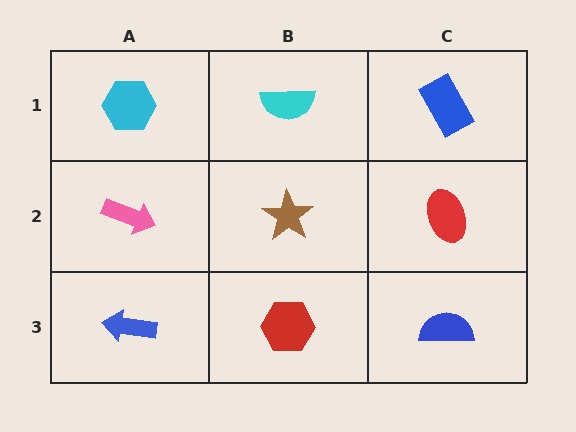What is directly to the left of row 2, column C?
A brown star.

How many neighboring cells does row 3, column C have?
2.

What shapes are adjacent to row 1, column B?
A brown star (row 2, column B), a cyan hexagon (row 1, column A), a blue rectangle (row 1, column C).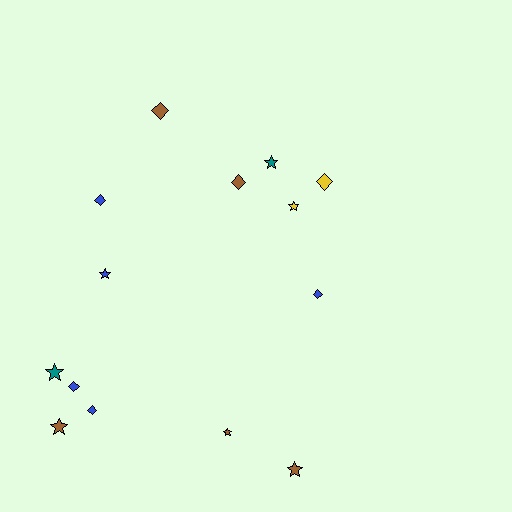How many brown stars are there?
There are 3 brown stars.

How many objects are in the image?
There are 14 objects.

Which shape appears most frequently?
Diamond, with 7 objects.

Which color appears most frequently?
Blue, with 5 objects.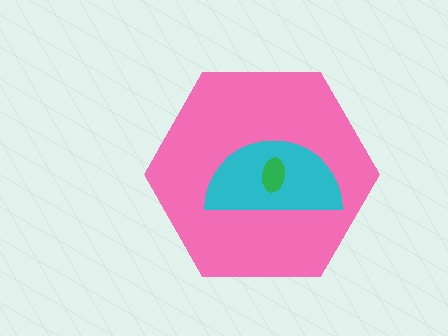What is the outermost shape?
The pink hexagon.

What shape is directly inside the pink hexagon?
The cyan semicircle.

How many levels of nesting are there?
3.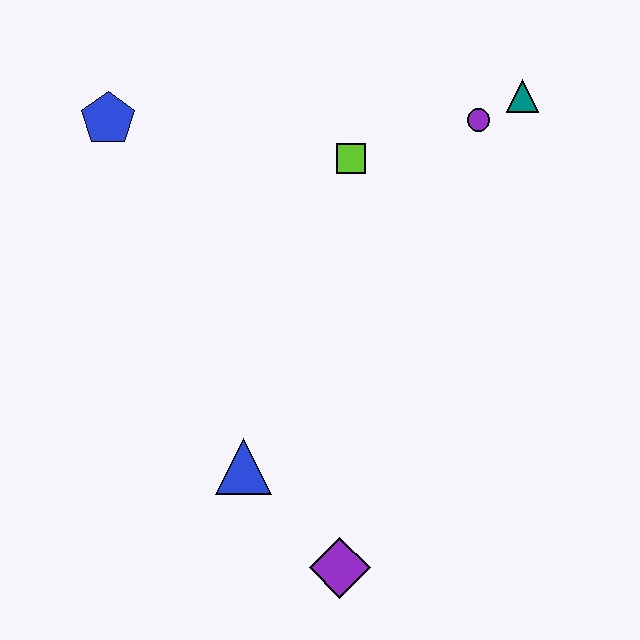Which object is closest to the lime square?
The purple circle is closest to the lime square.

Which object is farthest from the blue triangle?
The teal triangle is farthest from the blue triangle.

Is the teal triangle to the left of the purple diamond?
No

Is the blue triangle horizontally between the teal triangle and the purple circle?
No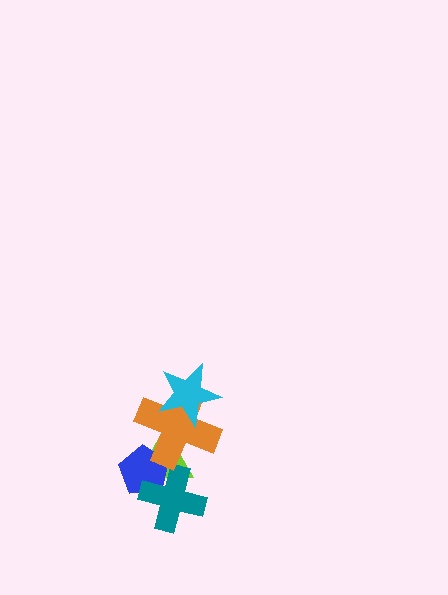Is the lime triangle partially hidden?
Yes, it is partially covered by another shape.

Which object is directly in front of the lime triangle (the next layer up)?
The blue pentagon is directly in front of the lime triangle.